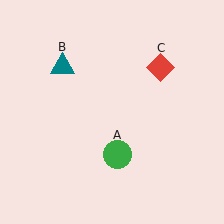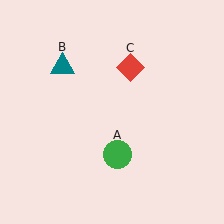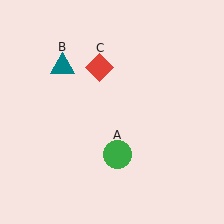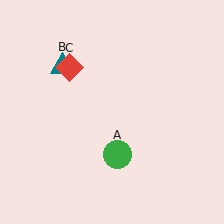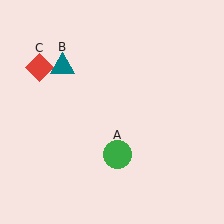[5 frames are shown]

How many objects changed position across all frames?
1 object changed position: red diamond (object C).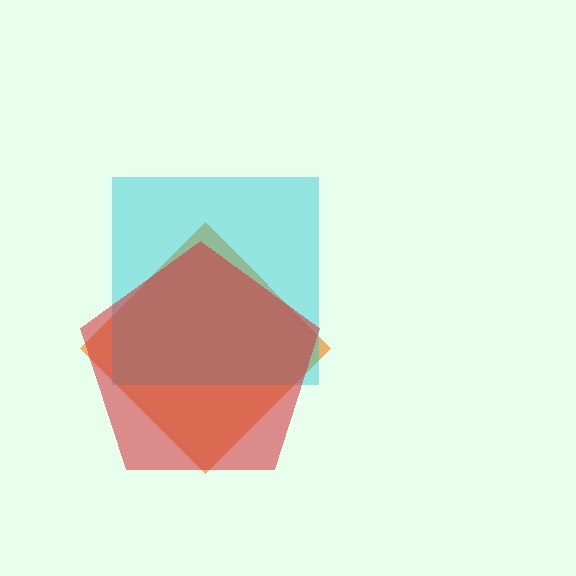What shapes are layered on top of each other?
The layered shapes are: an orange diamond, a cyan square, a red pentagon.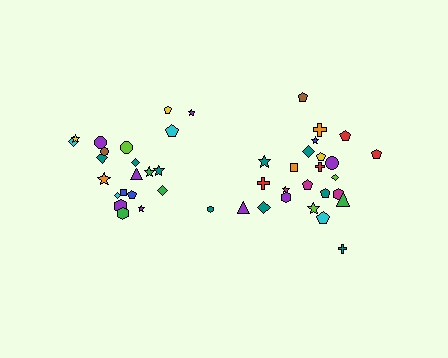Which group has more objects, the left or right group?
The right group.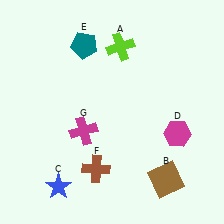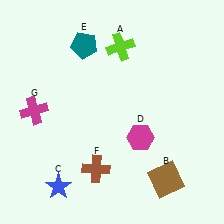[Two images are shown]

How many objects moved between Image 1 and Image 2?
2 objects moved between the two images.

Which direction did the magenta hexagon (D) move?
The magenta hexagon (D) moved left.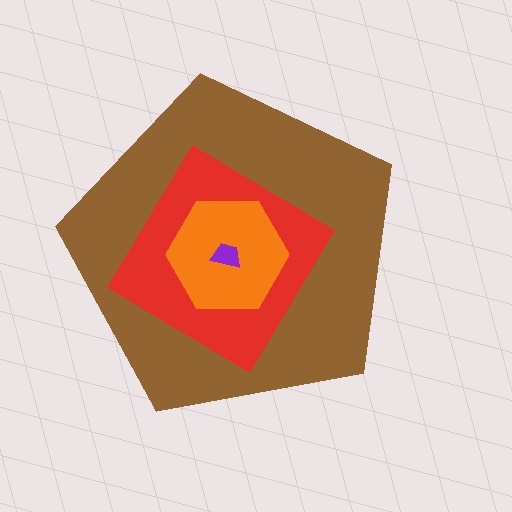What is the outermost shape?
The brown pentagon.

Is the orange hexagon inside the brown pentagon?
Yes.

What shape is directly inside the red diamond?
The orange hexagon.